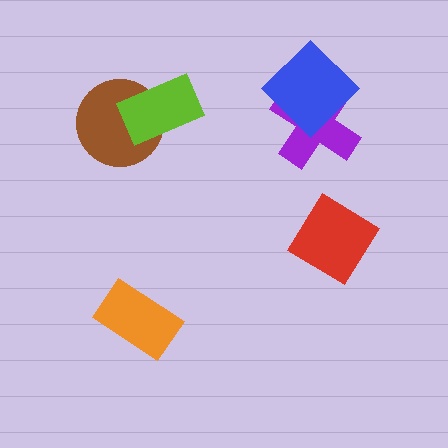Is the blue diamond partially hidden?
No, no other shape covers it.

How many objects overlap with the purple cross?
1 object overlaps with the purple cross.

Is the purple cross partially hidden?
Yes, it is partially covered by another shape.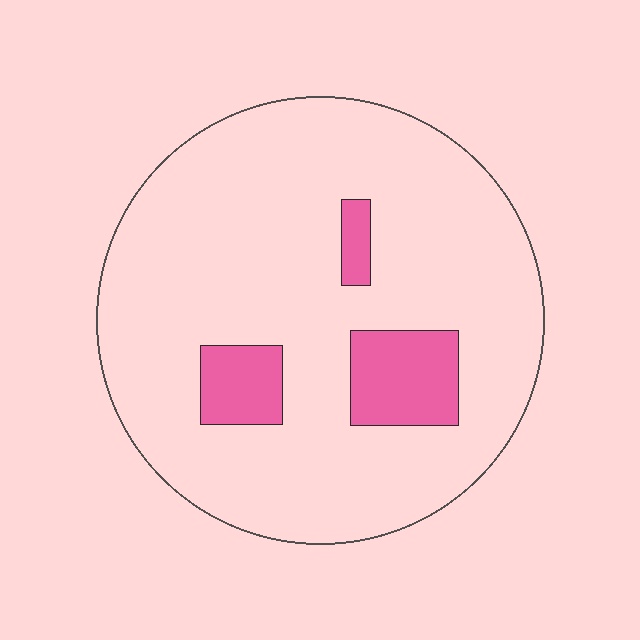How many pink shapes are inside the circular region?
3.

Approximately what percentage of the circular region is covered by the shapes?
Approximately 10%.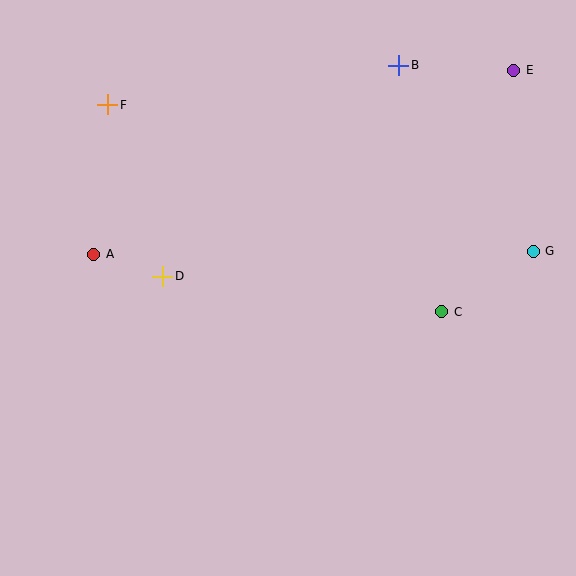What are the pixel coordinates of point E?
Point E is at (514, 70).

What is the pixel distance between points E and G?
The distance between E and G is 182 pixels.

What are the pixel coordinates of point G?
Point G is at (533, 251).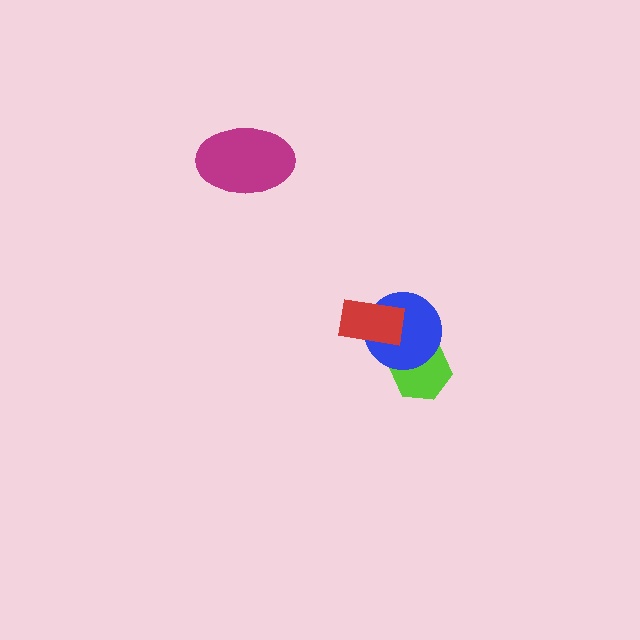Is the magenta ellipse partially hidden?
No, no other shape covers it.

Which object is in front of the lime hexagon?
The blue circle is in front of the lime hexagon.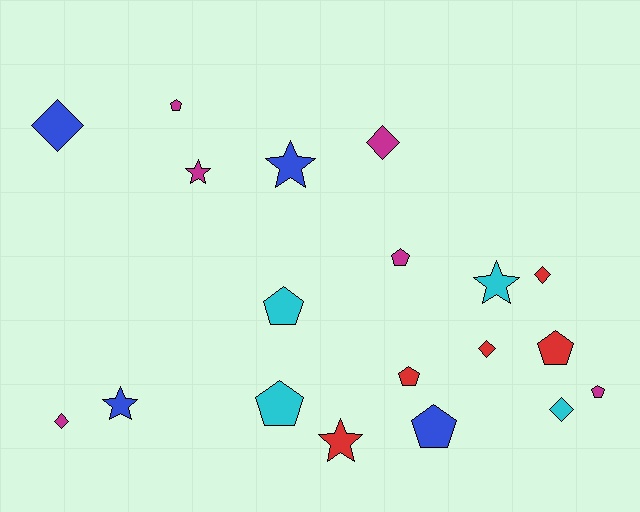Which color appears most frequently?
Magenta, with 6 objects.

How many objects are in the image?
There are 19 objects.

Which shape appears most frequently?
Pentagon, with 8 objects.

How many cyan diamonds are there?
There is 1 cyan diamond.